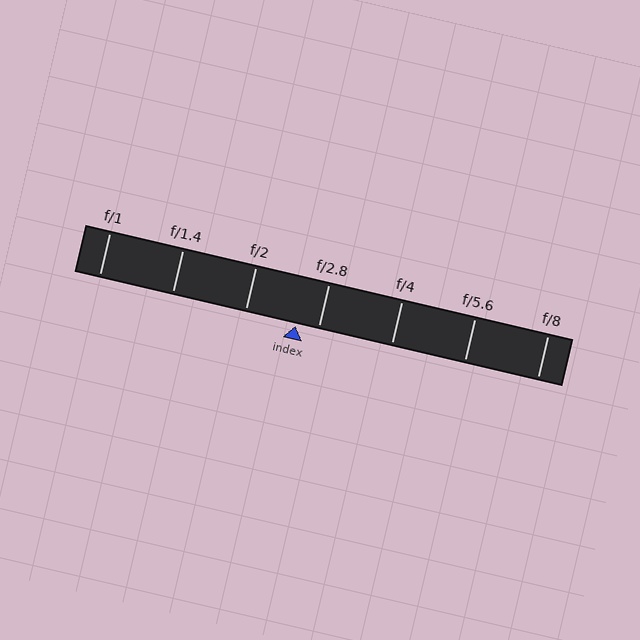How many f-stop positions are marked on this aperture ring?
There are 7 f-stop positions marked.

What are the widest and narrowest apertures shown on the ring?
The widest aperture shown is f/1 and the narrowest is f/8.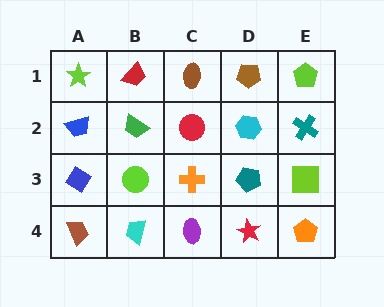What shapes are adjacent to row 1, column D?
A cyan hexagon (row 2, column D), a brown ellipse (row 1, column C), a lime pentagon (row 1, column E).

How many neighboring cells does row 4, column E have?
2.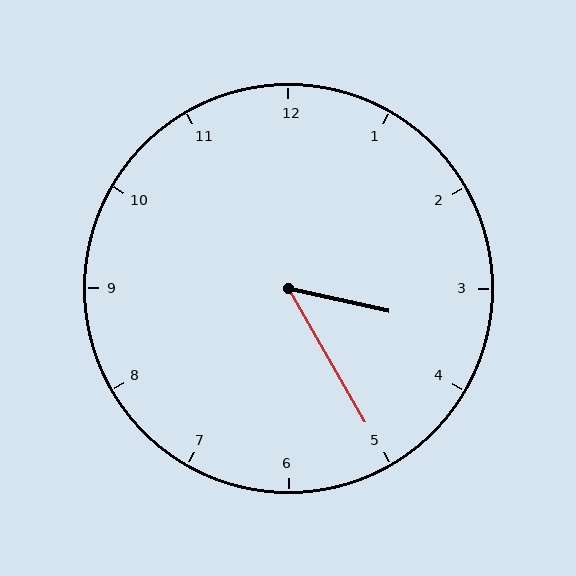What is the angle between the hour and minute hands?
Approximately 48 degrees.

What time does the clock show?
3:25.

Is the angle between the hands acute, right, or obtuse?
It is acute.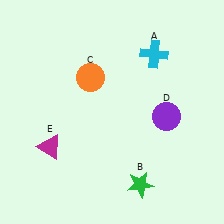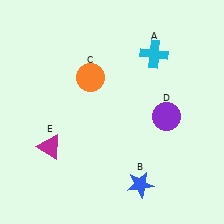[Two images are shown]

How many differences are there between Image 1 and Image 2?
There is 1 difference between the two images.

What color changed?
The star (B) changed from green in Image 1 to blue in Image 2.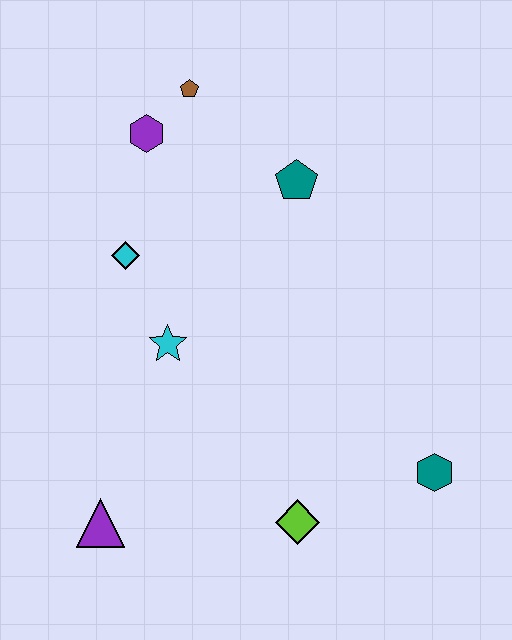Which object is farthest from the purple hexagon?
The teal hexagon is farthest from the purple hexagon.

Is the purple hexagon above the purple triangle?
Yes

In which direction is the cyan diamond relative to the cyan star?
The cyan diamond is above the cyan star.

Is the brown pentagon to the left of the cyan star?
No